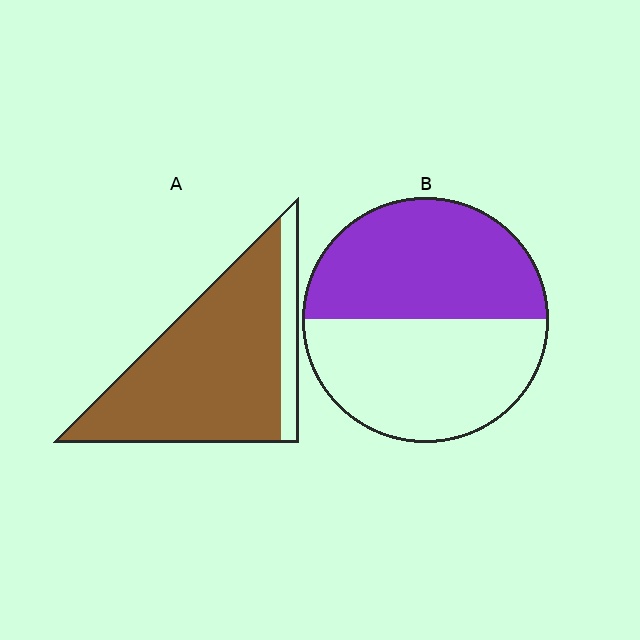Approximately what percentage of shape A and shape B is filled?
A is approximately 85% and B is approximately 50%.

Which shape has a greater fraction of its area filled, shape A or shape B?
Shape A.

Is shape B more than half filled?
Roughly half.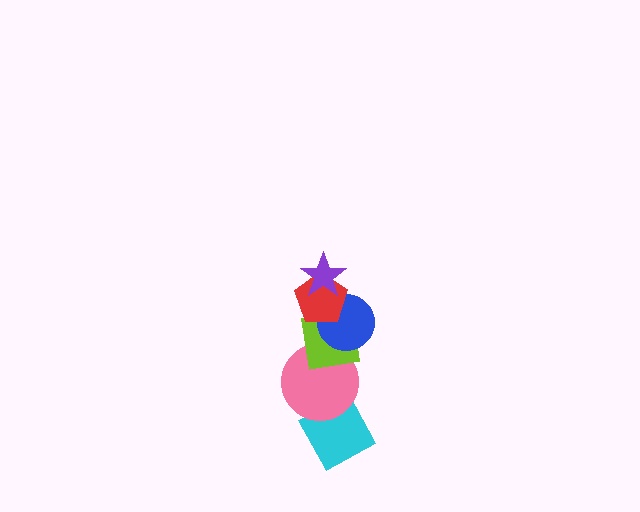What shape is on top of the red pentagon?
The purple star is on top of the red pentagon.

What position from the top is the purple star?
The purple star is 1st from the top.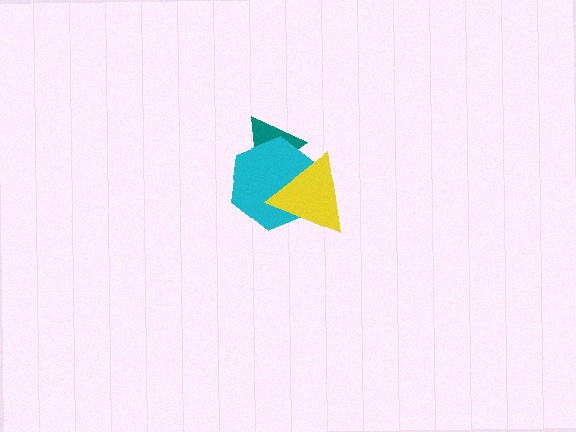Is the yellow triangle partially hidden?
No, no other shape covers it.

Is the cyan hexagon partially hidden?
Yes, it is partially covered by another shape.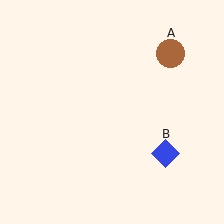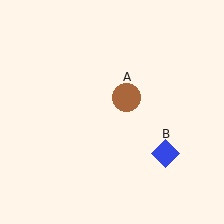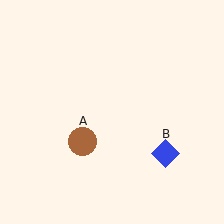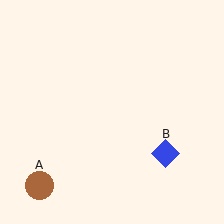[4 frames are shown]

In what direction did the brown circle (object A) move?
The brown circle (object A) moved down and to the left.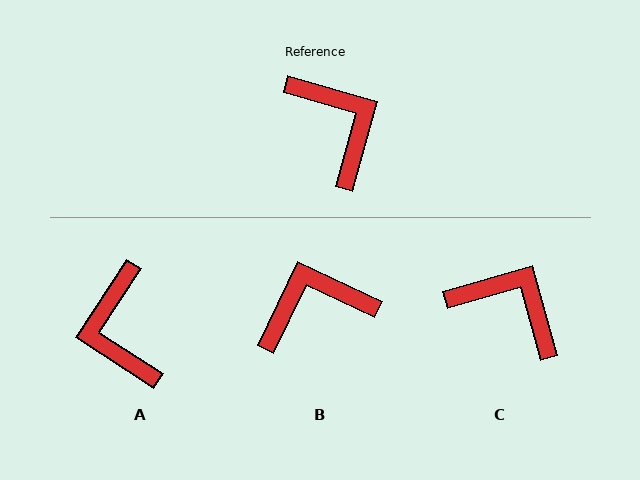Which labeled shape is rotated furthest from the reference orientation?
A, about 163 degrees away.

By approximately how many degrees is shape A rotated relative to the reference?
Approximately 163 degrees counter-clockwise.